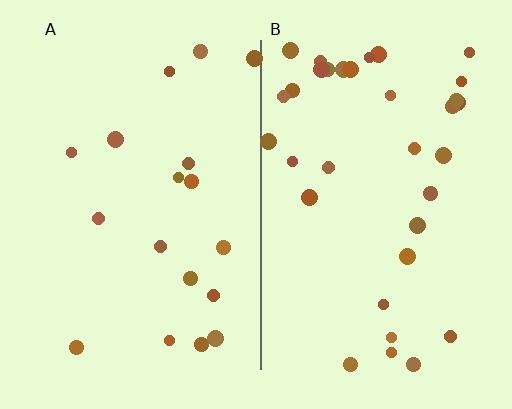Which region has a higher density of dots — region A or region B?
B (the right).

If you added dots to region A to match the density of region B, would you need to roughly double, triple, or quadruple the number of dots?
Approximately double.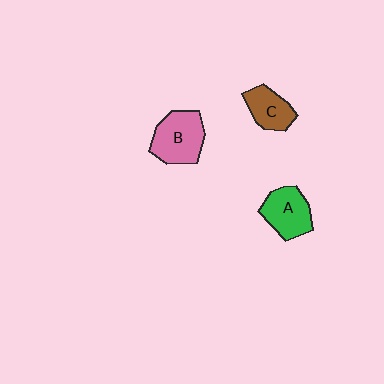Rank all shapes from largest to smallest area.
From largest to smallest: B (pink), A (green), C (brown).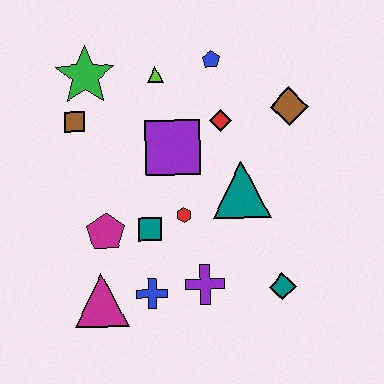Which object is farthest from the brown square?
The teal diamond is farthest from the brown square.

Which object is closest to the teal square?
The red hexagon is closest to the teal square.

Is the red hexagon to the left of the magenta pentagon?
No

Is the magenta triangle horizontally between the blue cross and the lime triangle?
No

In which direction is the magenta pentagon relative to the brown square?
The magenta pentagon is below the brown square.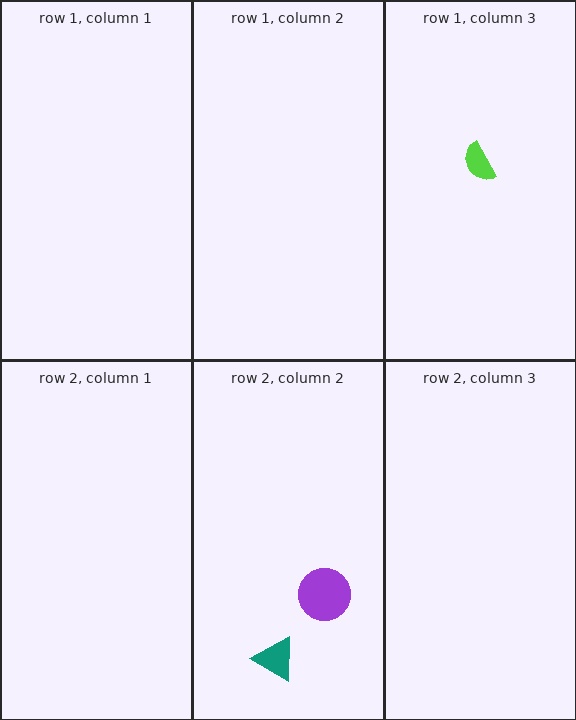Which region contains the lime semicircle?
The row 1, column 3 region.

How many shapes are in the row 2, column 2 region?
2.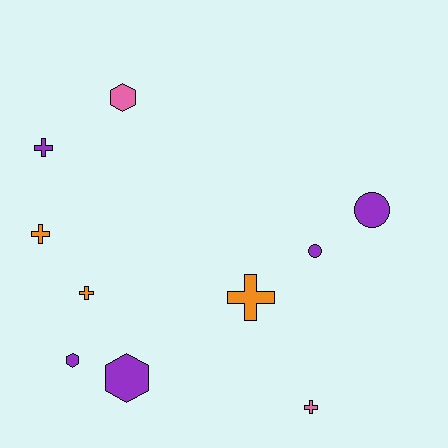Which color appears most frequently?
Purple, with 5 objects.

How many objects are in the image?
There are 10 objects.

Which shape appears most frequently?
Cross, with 5 objects.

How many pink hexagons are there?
There is 1 pink hexagon.